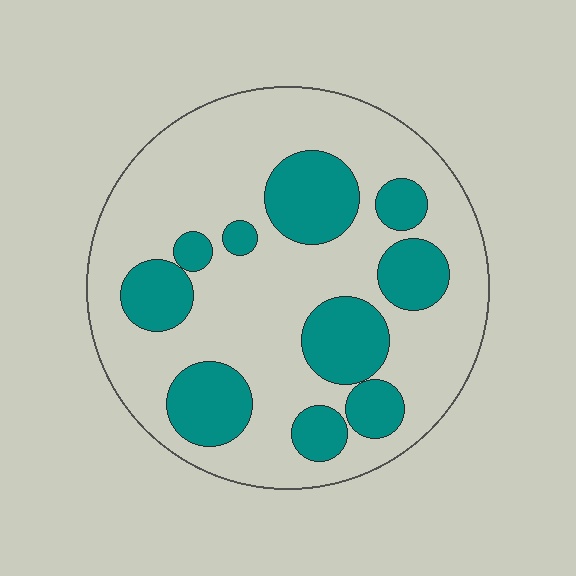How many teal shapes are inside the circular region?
10.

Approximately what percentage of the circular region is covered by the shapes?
Approximately 30%.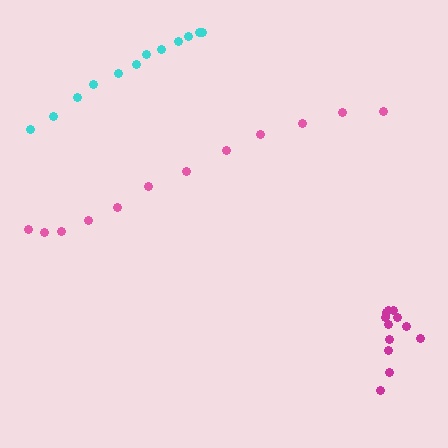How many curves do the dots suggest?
There are 3 distinct paths.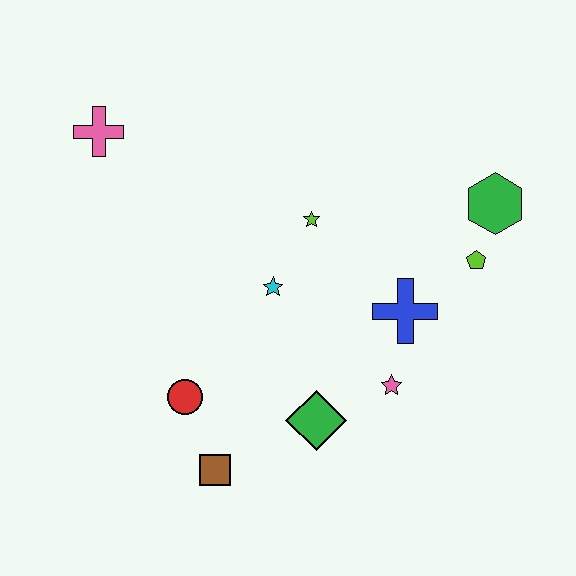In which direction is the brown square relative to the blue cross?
The brown square is to the left of the blue cross.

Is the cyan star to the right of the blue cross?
No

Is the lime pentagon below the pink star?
No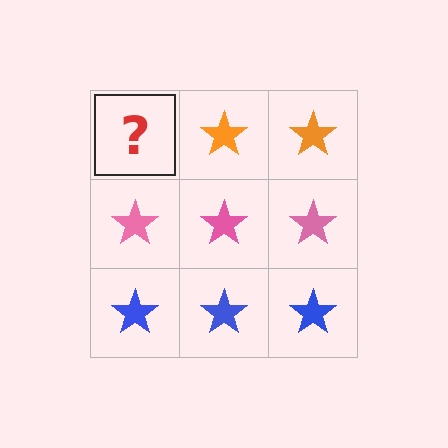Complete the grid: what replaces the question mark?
The question mark should be replaced with an orange star.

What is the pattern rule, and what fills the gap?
The rule is that each row has a consistent color. The gap should be filled with an orange star.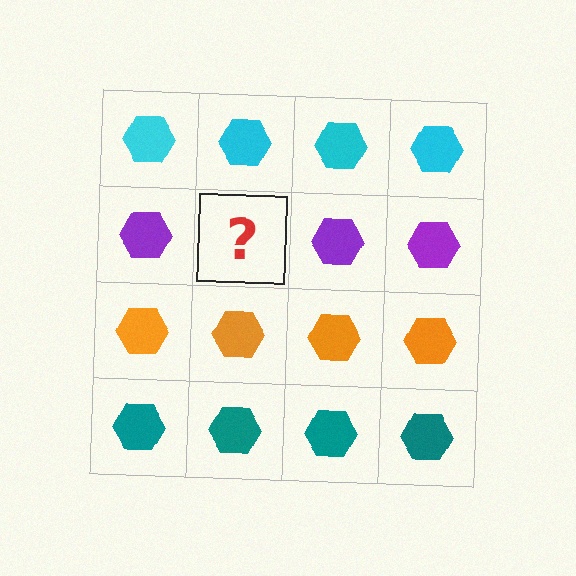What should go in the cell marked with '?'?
The missing cell should contain a purple hexagon.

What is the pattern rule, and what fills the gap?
The rule is that each row has a consistent color. The gap should be filled with a purple hexagon.